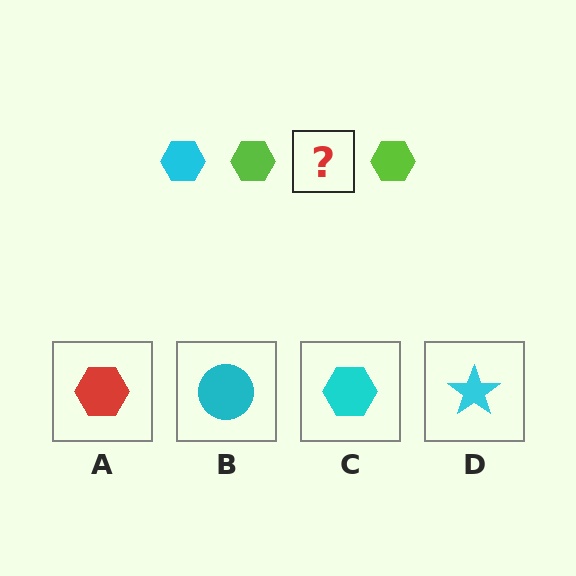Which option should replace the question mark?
Option C.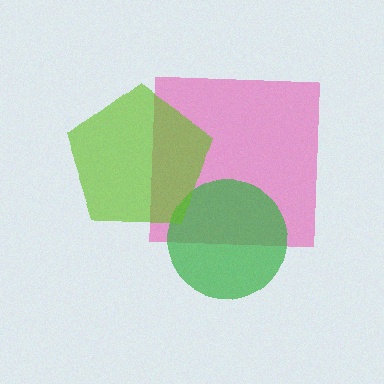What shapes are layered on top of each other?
The layered shapes are: a pink square, a green circle, a lime pentagon.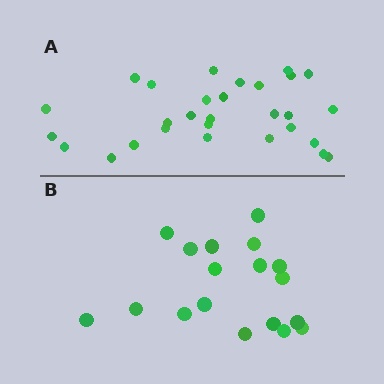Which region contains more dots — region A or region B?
Region A (the top region) has more dots.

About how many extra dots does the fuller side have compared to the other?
Region A has roughly 12 or so more dots than region B.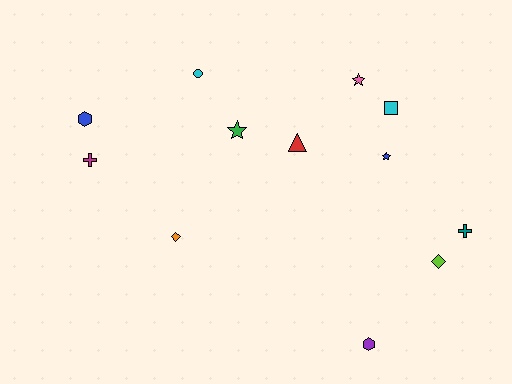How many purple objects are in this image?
There is 1 purple object.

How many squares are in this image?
There is 1 square.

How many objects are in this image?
There are 12 objects.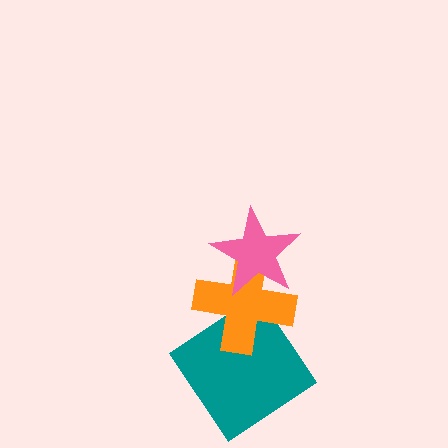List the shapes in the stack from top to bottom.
From top to bottom: the pink star, the orange cross, the teal diamond.